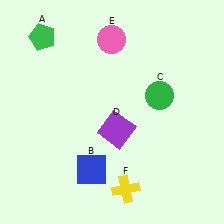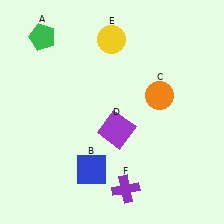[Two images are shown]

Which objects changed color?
C changed from green to orange. E changed from pink to yellow. F changed from yellow to purple.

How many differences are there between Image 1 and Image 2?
There are 3 differences between the two images.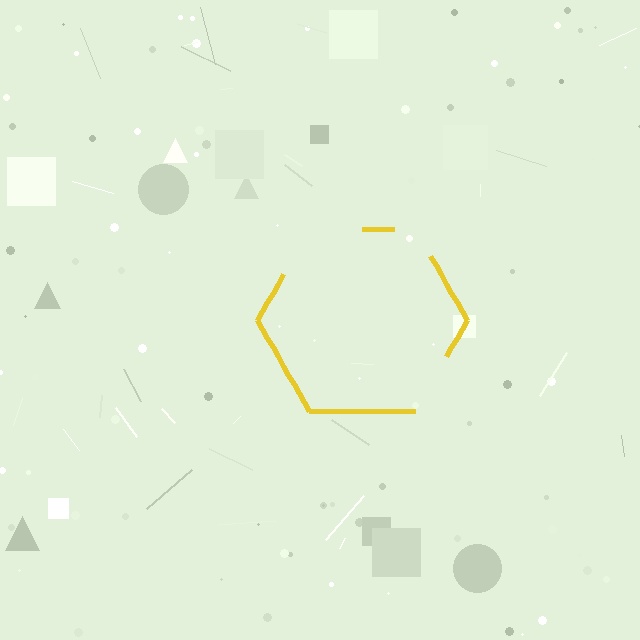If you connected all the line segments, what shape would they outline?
They would outline a hexagon.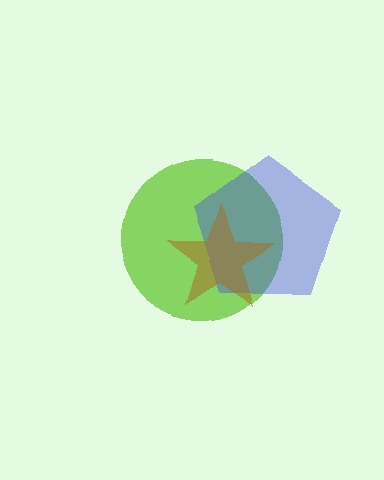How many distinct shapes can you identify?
There are 3 distinct shapes: a lime circle, a blue pentagon, a brown star.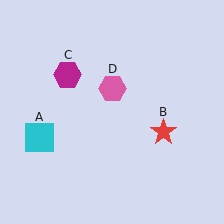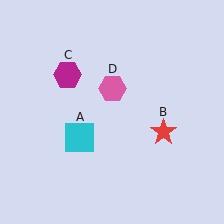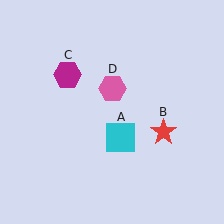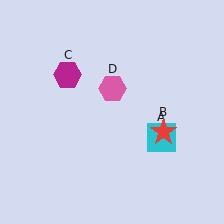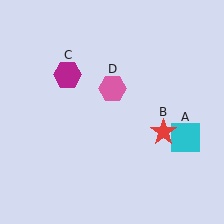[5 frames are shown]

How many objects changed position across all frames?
1 object changed position: cyan square (object A).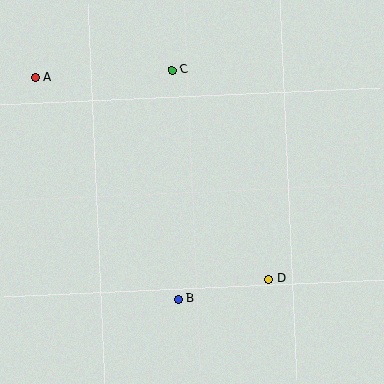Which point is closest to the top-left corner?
Point A is closest to the top-left corner.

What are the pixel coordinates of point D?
Point D is at (269, 279).